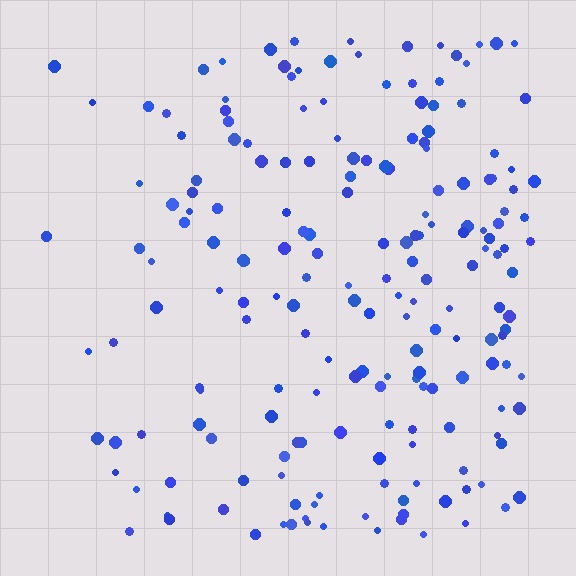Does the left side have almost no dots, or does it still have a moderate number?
Still a moderate number, just noticeably fewer than the right.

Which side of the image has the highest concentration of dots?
The right.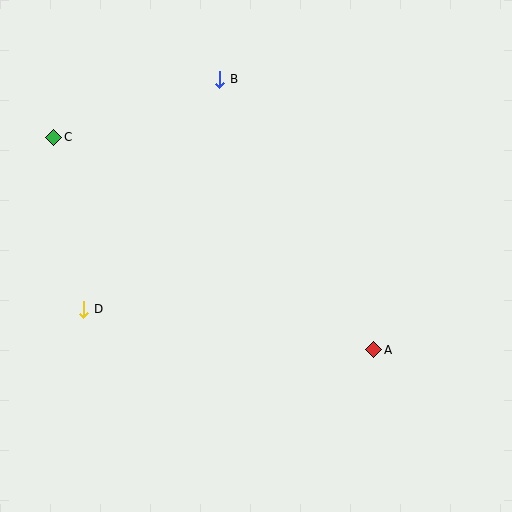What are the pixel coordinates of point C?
Point C is at (54, 137).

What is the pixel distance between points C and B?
The distance between C and B is 176 pixels.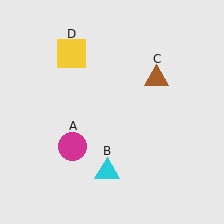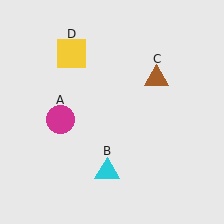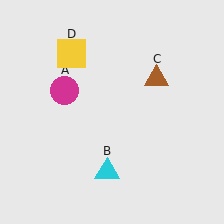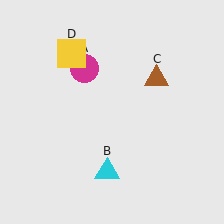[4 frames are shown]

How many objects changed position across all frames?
1 object changed position: magenta circle (object A).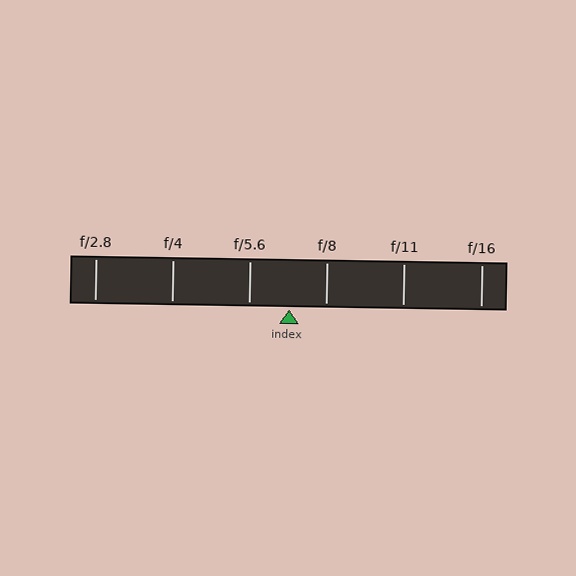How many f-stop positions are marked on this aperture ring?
There are 6 f-stop positions marked.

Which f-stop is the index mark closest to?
The index mark is closest to f/8.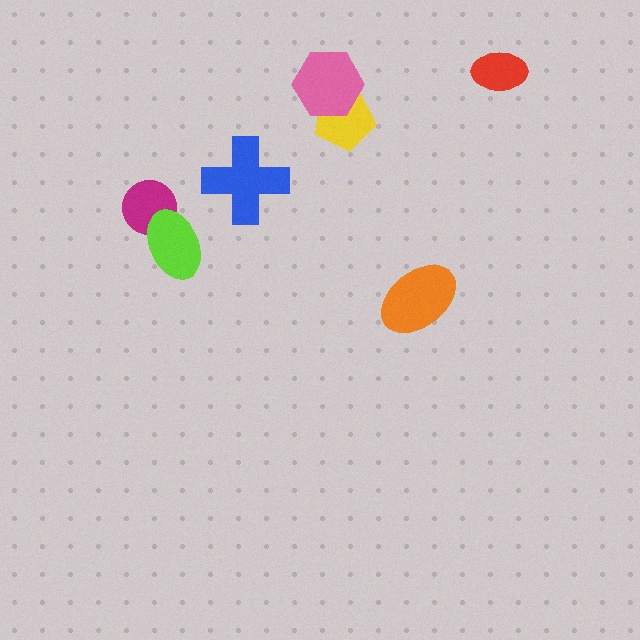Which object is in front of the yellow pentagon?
The pink hexagon is in front of the yellow pentagon.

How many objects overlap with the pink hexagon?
1 object overlaps with the pink hexagon.